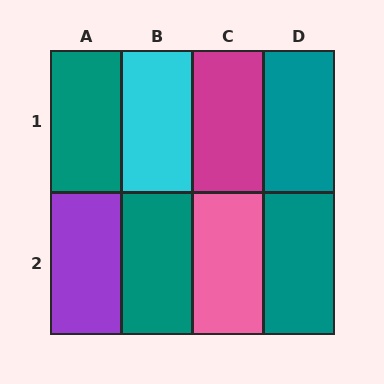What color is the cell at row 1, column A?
Teal.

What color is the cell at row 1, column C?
Magenta.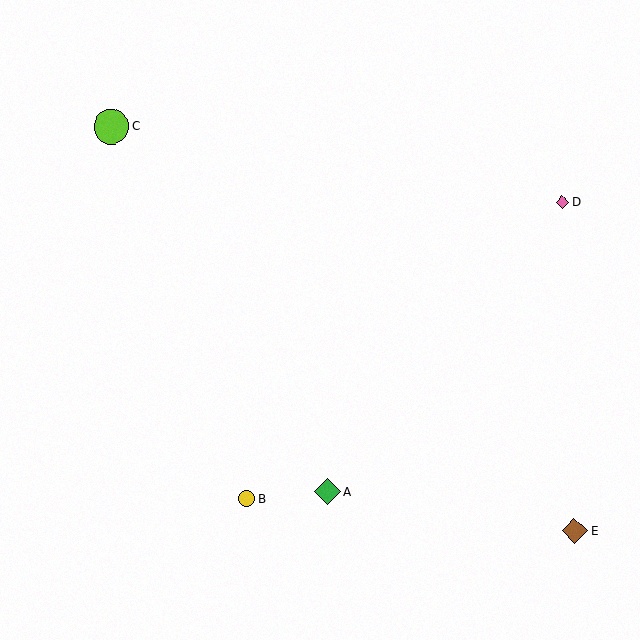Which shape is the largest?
The lime circle (labeled C) is the largest.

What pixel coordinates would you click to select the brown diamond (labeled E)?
Click at (575, 531) to select the brown diamond E.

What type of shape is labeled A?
Shape A is a green diamond.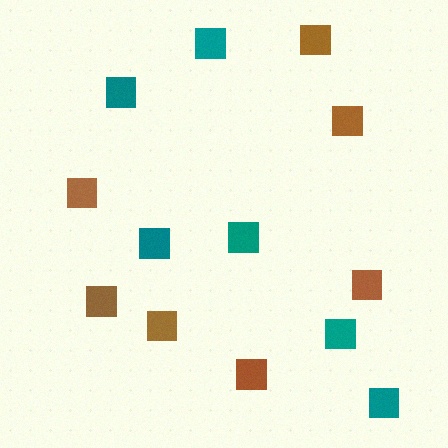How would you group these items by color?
There are 2 groups: one group of teal squares (6) and one group of brown squares (7).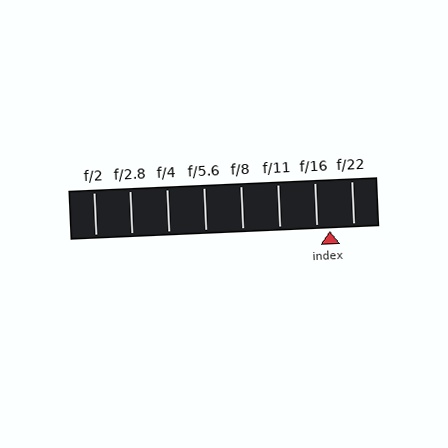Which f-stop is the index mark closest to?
The index mark is closest to f/16.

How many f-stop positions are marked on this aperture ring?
There are 8 f-stop positions marked.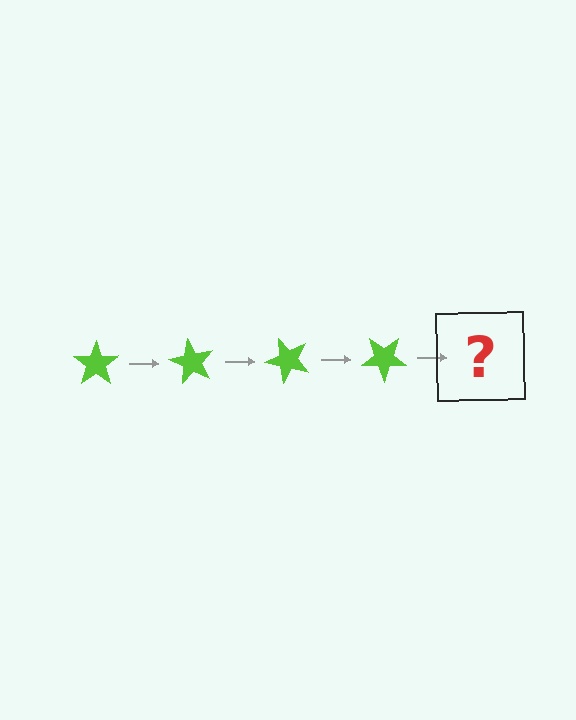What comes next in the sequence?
The next element should be a lime star rotated 240 degrees.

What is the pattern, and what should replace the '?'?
The pattern is that the star rotates 60 degrees each step. The '?' should be a lime star rotated 240 degrees.